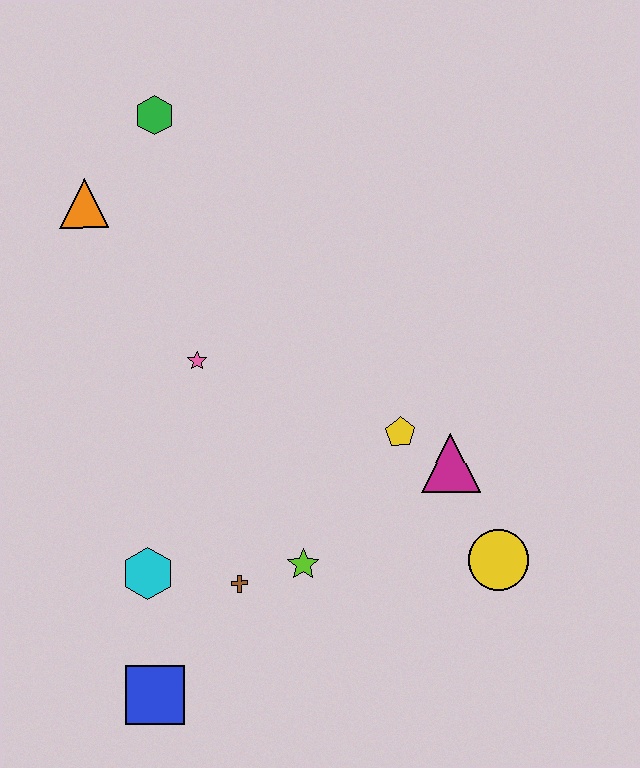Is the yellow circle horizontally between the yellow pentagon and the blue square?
No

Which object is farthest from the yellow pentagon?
The green hexagon is farthest from the yellow pentagon.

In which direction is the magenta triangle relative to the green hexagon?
The magenta triangle is below the green hexagon.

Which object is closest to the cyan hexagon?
The brown cross is closest to the cyan hexagon.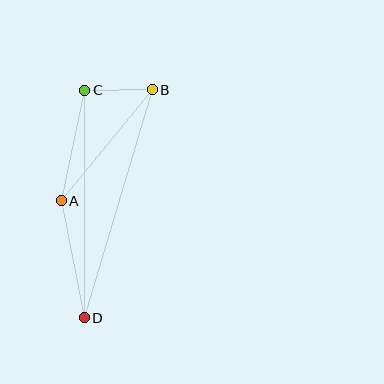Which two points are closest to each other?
Points B and C are closest to each other.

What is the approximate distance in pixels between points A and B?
The distance between A and B is approximately 143 pixels.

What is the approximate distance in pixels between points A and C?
The distance between A and C is approximately 113 pixels.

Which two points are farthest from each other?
Points B and D are farthest from each other.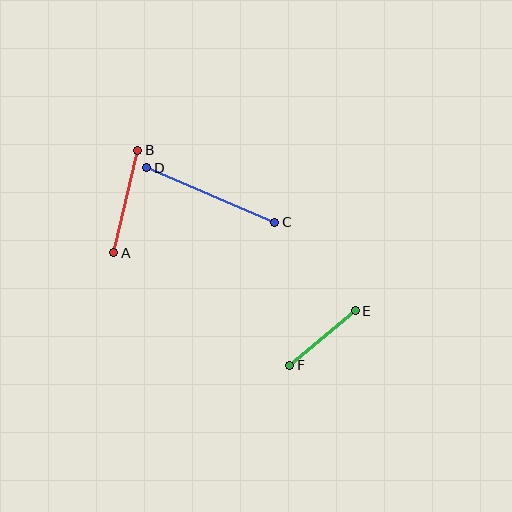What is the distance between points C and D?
The distance is approximately 139 pixels.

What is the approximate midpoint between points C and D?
The midpoint is at approximately (211, 195) pixels.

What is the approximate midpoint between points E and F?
The midpoint is at approximately (323, 338) pixels.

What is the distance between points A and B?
The distance is approximately 105 pixels.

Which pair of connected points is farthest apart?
Points C and D are farthest apart.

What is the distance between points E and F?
The distance is approximately 85 pixels.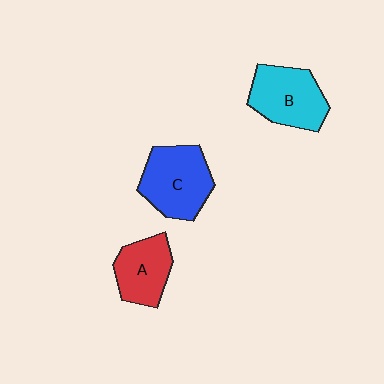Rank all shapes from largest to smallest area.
From largest to smallest: C (blue), B (cyan), A (red).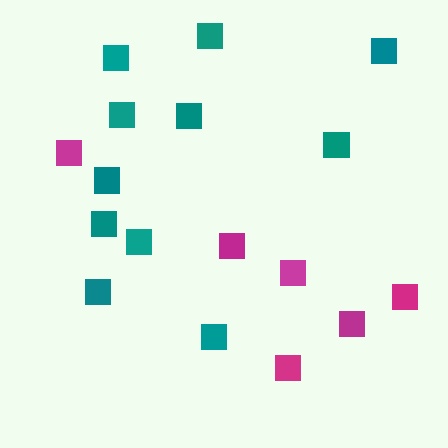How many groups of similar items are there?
There are 2 groups: one group of magenta squares (6) and one group of teal squares (11).